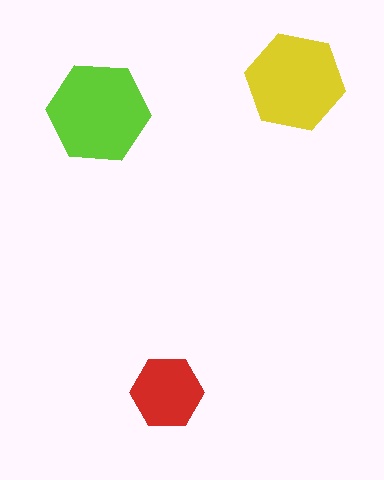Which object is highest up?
The yellow hexagon is topmost.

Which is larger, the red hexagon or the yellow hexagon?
The yellow one.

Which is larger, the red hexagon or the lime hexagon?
The lime one.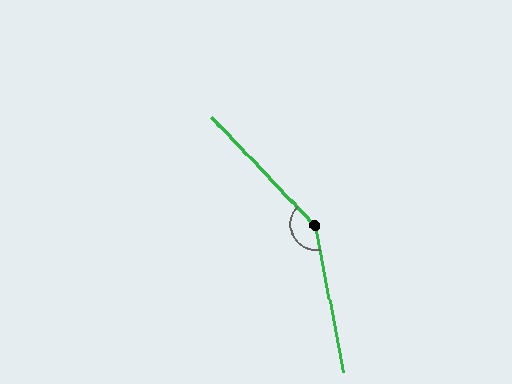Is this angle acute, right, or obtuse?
It is obtuse.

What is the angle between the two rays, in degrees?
Approximately 147 degrees.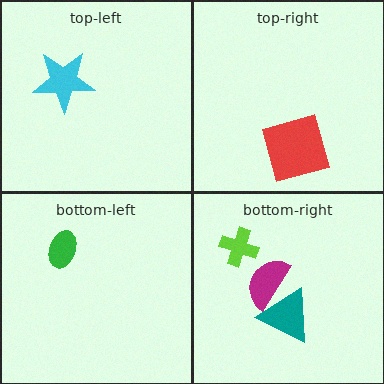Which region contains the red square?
The top-right region.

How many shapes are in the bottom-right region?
3.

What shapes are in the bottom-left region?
The green ellipse.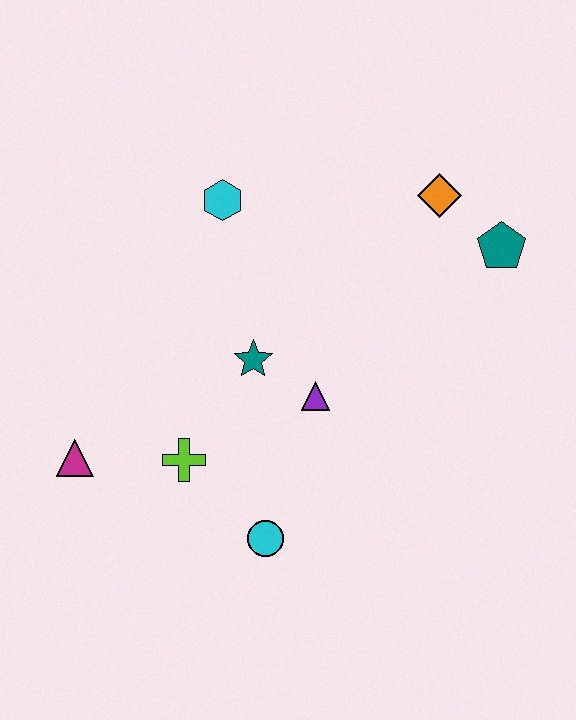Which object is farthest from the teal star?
The teal pentagon is farthest from the teal star.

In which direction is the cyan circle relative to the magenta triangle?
The cyan circle is to the right of the magenta triangle.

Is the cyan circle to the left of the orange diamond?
Yes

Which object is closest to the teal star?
The purple triangle is closest to the teal star.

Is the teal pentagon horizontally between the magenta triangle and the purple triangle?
No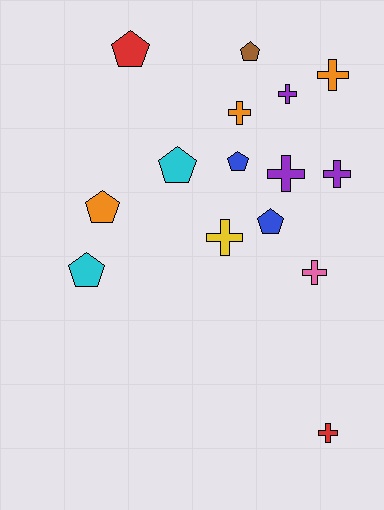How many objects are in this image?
There are 15 objects.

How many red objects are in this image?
There are 2 red objects.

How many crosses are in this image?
There are 8 crosses.